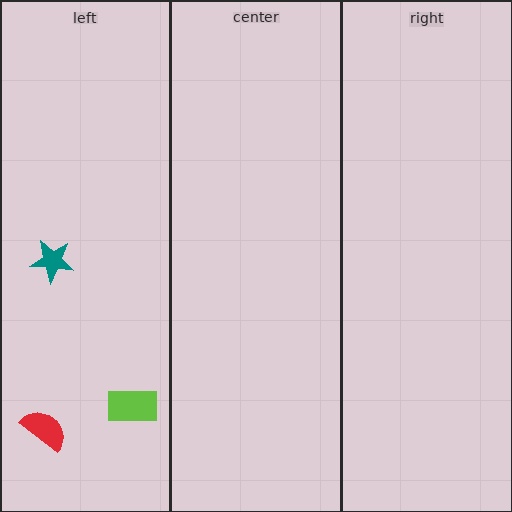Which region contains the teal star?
The left region.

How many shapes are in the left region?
3.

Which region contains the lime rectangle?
The left region.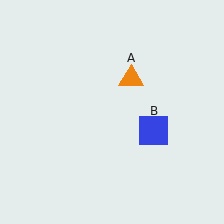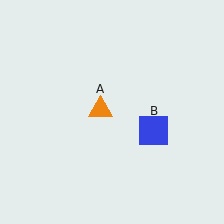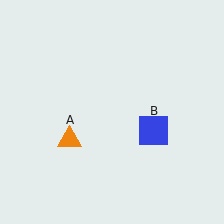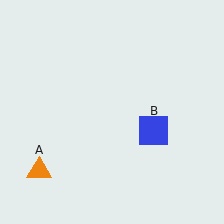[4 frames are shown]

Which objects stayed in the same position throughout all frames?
Blue square (object B) remained stationary.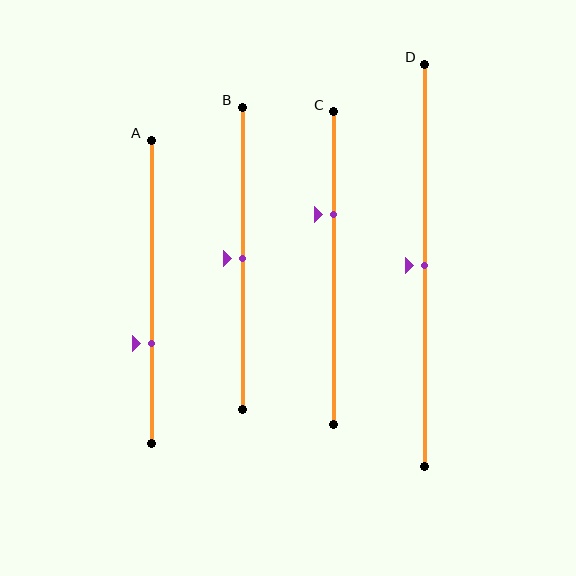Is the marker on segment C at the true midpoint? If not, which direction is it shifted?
No, the marker on segment C is shifted upward by about 17% of the segment length.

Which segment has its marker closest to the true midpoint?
Segment B has its marker closest to the true midpoint.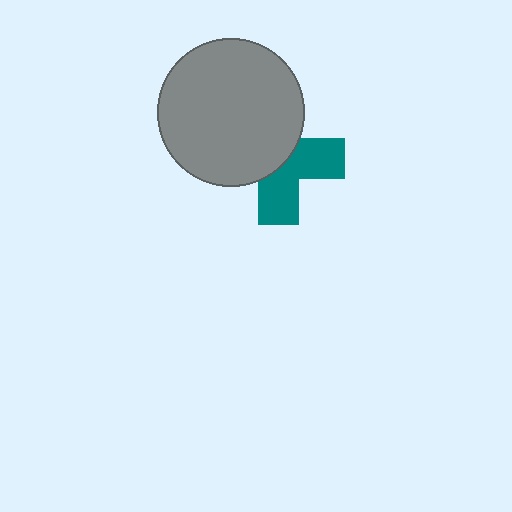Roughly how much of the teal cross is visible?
About half of it is visible (roughly 46%).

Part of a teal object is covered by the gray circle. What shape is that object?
It is a cross.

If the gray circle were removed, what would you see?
You would see the complete teal cross.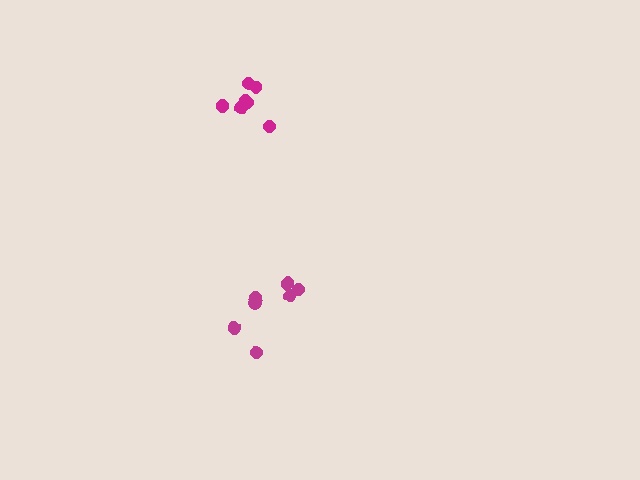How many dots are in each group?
Group 1: 7 dots, Group 2: 7 dots (14 total).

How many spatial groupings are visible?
There are 2 spatial groupings.